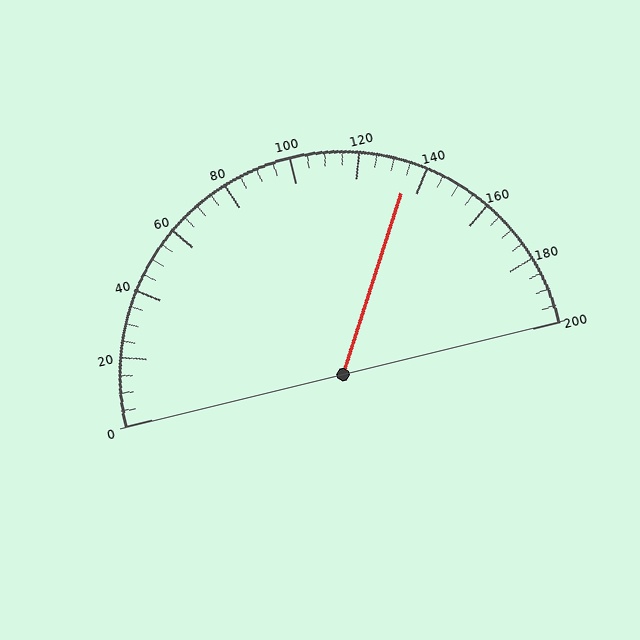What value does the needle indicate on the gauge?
The needle indicates approximately 135.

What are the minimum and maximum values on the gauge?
The gauge ranges from 0 to 200.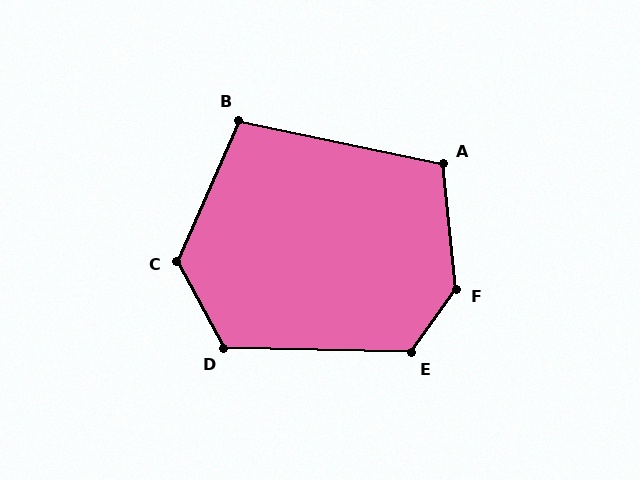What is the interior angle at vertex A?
Approximately 108 degrees (obtuse).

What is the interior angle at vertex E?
Approximately 124 degrees (obtuse).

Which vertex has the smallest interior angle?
B, at approximately 102 degrees.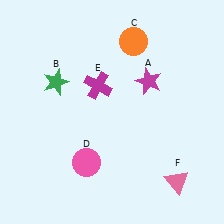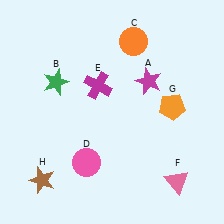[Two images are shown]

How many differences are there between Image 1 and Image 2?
There are 2 differences between the two images.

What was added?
An orange pentagon (G), a brown star (H) were added in Image 2.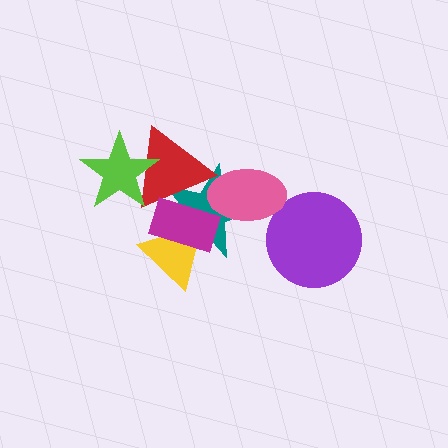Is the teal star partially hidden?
Yes, it is partially covered by another shape.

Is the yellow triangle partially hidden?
Yes, it is partially covered by another shape.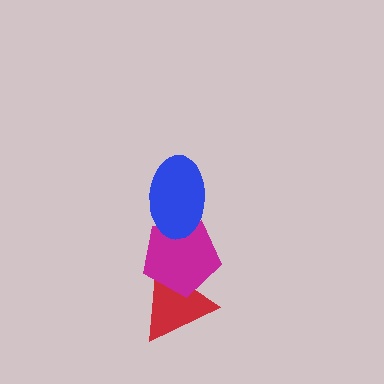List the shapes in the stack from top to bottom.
From top to bottom: the blue ellipse, the magenta pentagon, the red triangle.